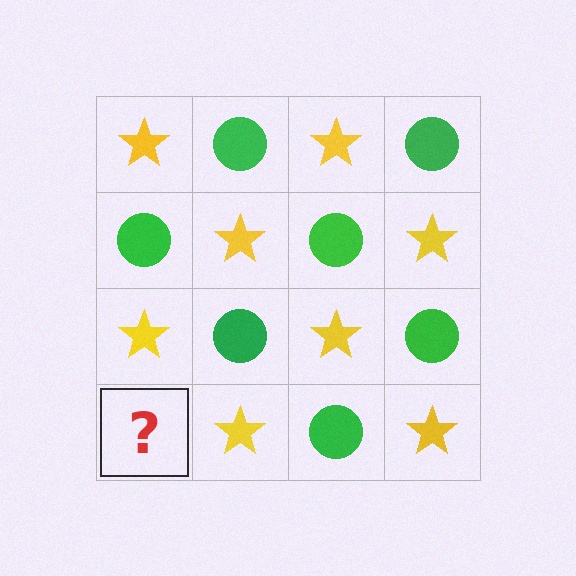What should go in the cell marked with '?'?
The missing cell should contain a green circle.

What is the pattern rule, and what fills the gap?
The rule is that it alternates yellow star and green circle in a checkerboard pattern. The gap should be filled with a green circle.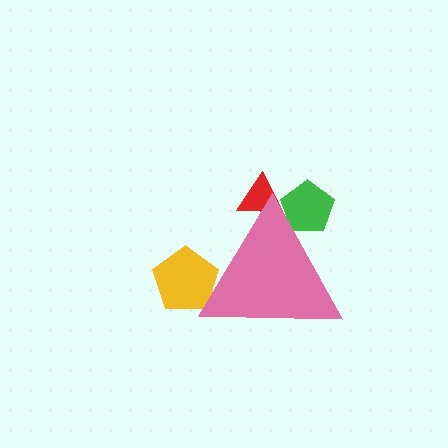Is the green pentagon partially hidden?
Yes, the green pentagon is partially hidden behind the pink triangle.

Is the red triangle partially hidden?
Yes, the red triangle is partially hidden behind the pink triangle.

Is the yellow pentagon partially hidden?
Yes, the yellow pentagon is partially hidden behind the pink triangle.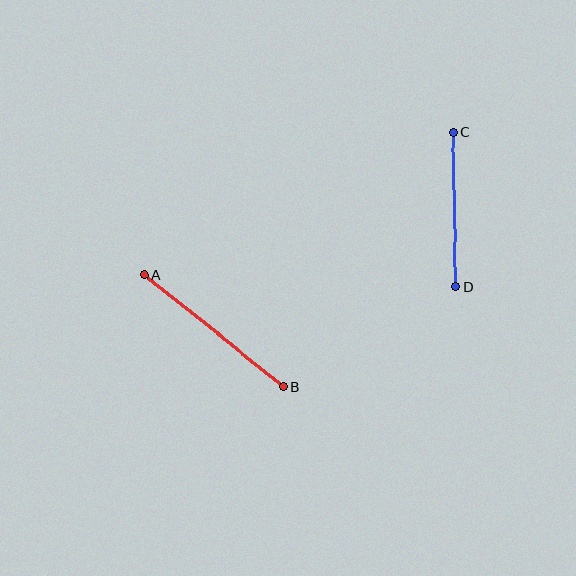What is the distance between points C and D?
The distance is approximately 155 pixels.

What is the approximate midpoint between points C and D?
The midpoint is at approximately (454, 209) pixels.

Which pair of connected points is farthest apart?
Points A and B are farthest apart.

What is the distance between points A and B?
The distance is approximately 178 pixels.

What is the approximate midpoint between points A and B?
The midpoint is at approximately (214, 331) pixels.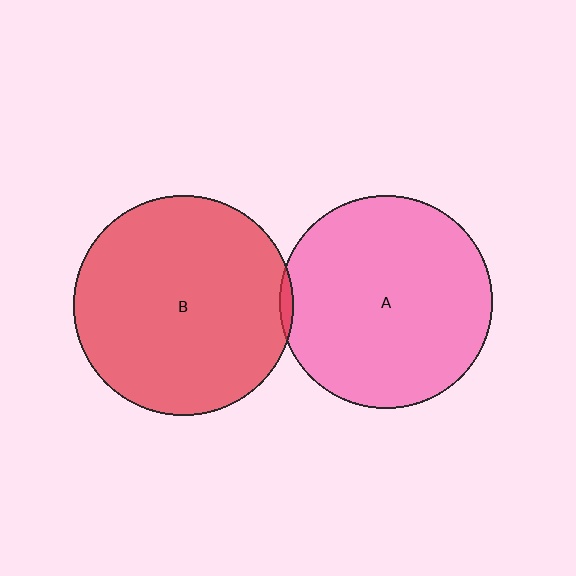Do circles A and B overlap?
Yes.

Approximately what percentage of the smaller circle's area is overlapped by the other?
Approximately 5%.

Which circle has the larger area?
Circle B (red).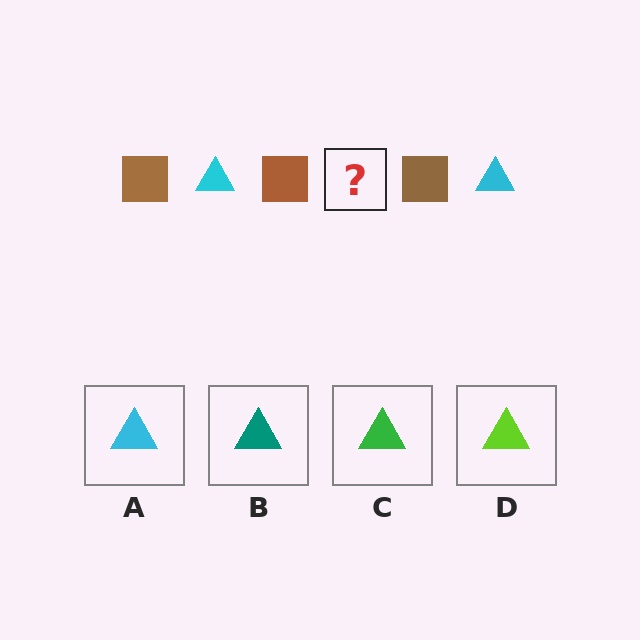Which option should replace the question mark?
Option A.